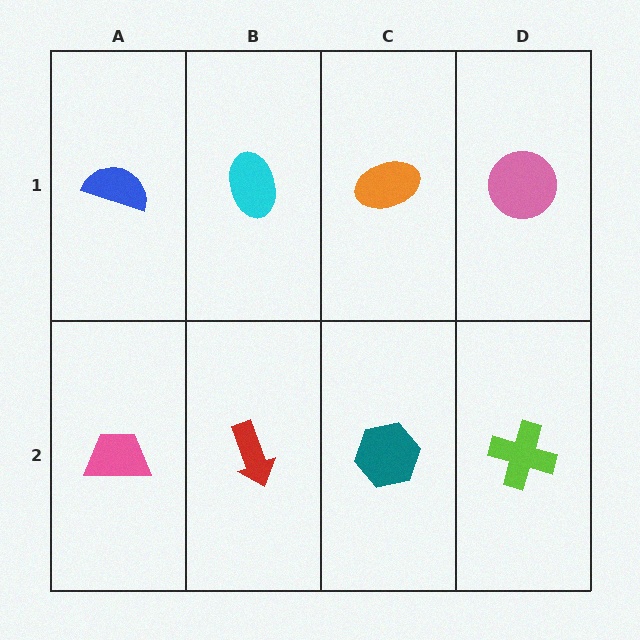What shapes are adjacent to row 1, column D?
A lime cross (row 2, column D), an orange ellipse (row 1, column C).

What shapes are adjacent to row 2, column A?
A blue semicircle (row 1, column A), a red arrow (row 2, column B).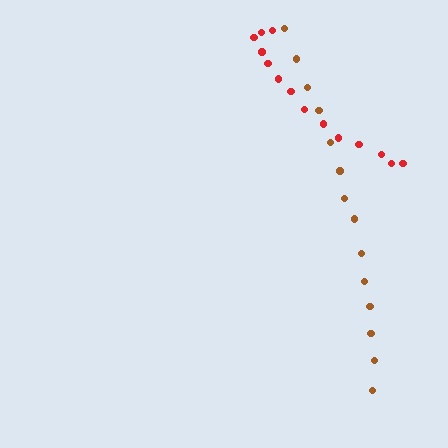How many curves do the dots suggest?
There are 2 distinct paths.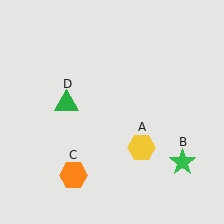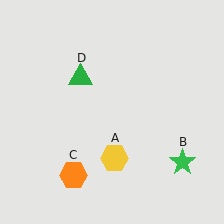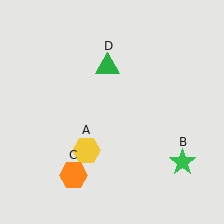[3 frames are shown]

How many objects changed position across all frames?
2 objects changed position: yellow hexagon (object A), green triangle (object D).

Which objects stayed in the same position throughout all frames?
Green star (object B) and orange hexagon (object C) remained stationary.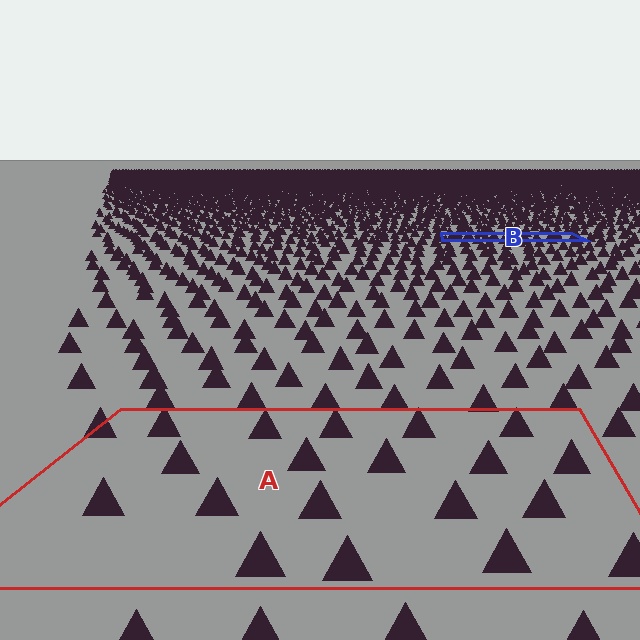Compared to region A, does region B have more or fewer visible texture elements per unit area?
Region B has more texture elements per unit area — they are packed more densely because it is farther away.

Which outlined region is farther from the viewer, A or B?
Region B is farther from the viewer — the texture elements inside it appear smaller and more densely packed.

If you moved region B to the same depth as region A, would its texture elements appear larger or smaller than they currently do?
They would appear larger. At a closer depth, the same texture elements are projected at a bigger on-screen size.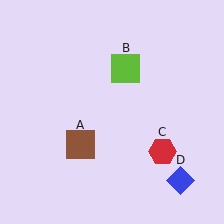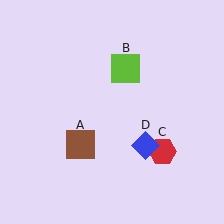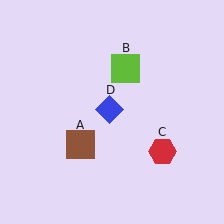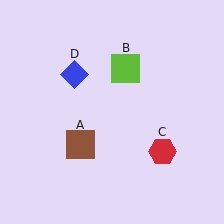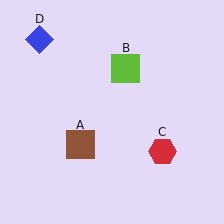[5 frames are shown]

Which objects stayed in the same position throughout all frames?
Brown square (object A) and lime square (object B) and red hexagon (object C) remained stationary.